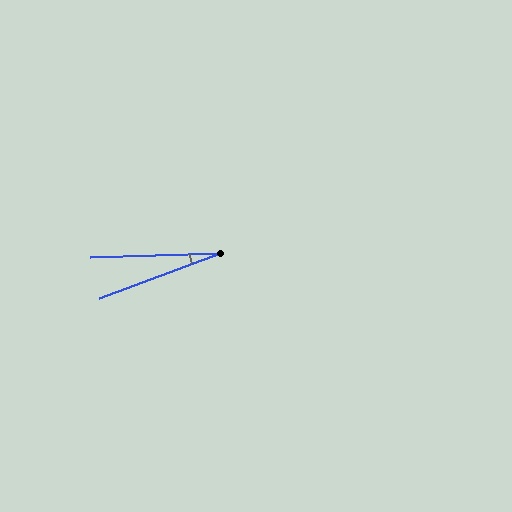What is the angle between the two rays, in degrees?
Approximately 19 degrees.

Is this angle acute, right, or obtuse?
It is acute.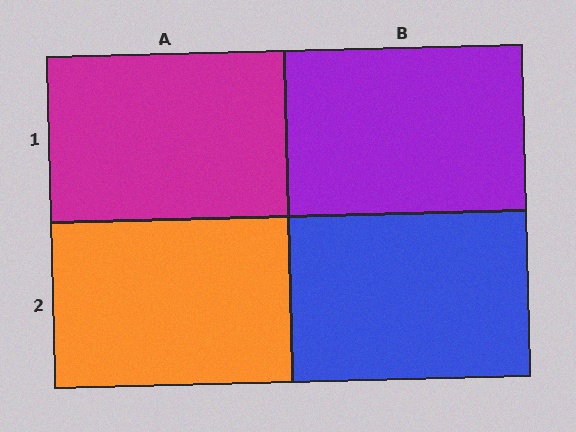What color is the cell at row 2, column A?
Orange.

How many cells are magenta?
1 cell is magenta.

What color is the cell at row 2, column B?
Blue.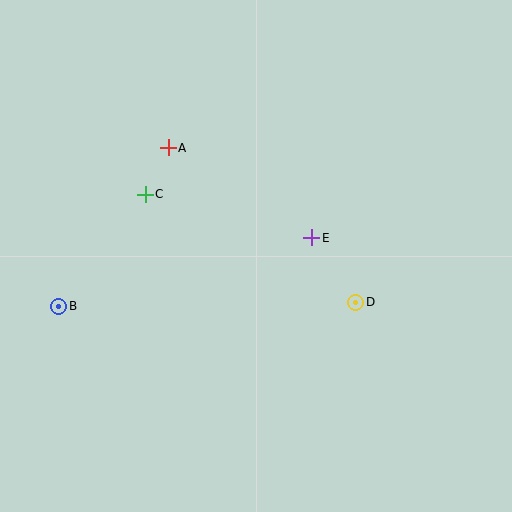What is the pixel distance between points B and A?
The distance between B and A is 193 pixels.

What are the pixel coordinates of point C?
Point C is at (145, 194).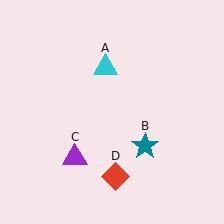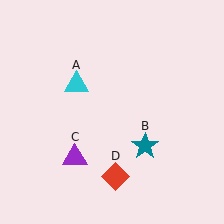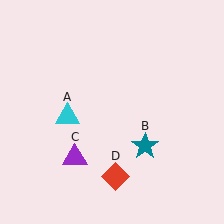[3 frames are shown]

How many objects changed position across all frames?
1 object changed position: cyan triangle (object A).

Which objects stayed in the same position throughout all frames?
Teal star (object B) and purple triangle (object C) and red diamond (object D) remained stationary.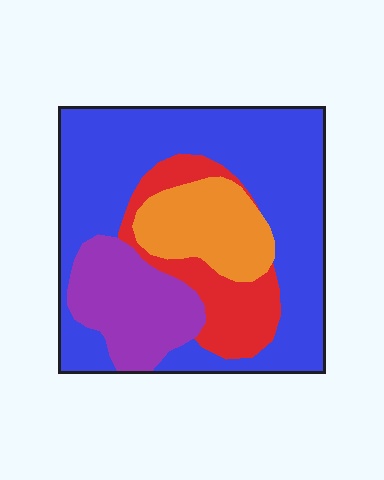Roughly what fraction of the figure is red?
Red takes up about one eighth (1/8) of the figure.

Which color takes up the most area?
Blue, at roughly 55%.